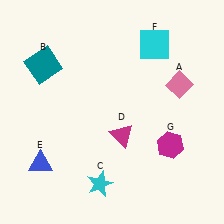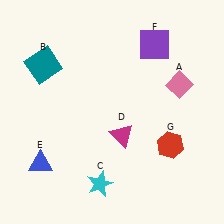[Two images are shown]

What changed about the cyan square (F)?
In Image 1, F is cyan. In Image 2, it changed to purple.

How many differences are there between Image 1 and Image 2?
There are 2 differences between the two images.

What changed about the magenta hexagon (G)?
In Image 1, G is magenta. In Image 2, it changed to red.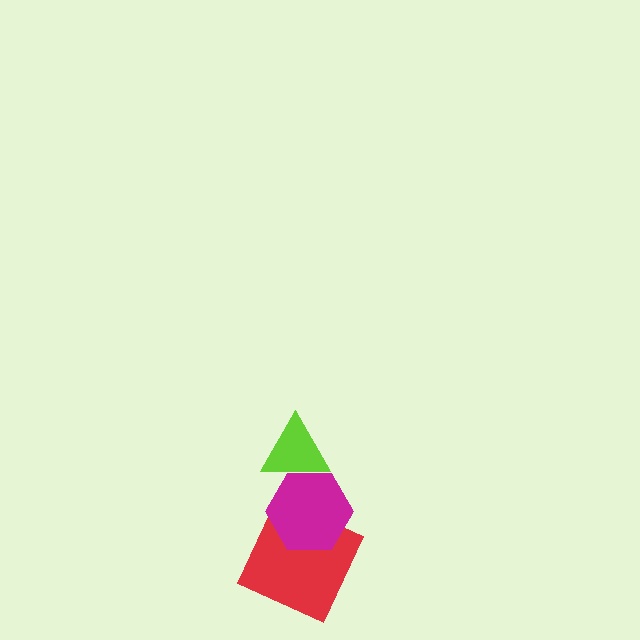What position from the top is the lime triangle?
The lime triangle is 1st from the top.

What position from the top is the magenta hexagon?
The magenta hexagon is 2nd from the top.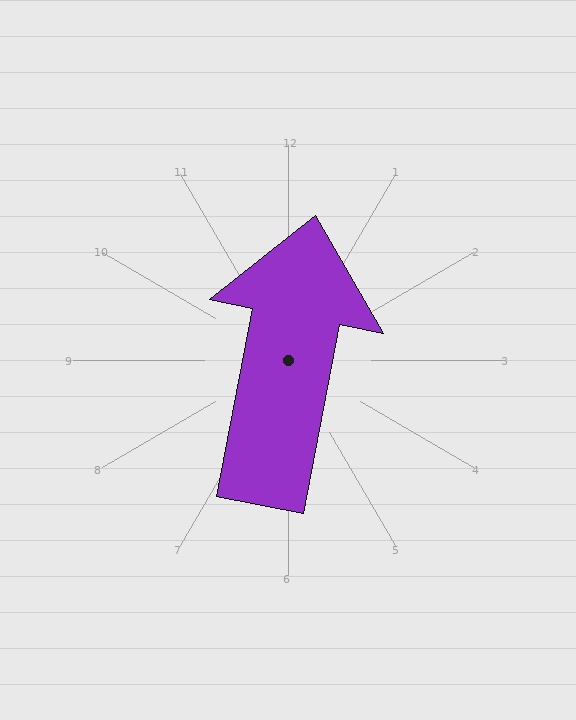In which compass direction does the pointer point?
North.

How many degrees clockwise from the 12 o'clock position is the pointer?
Approximately 11 degrees.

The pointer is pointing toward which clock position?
Roughly 12 o'clock.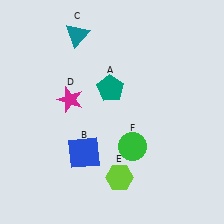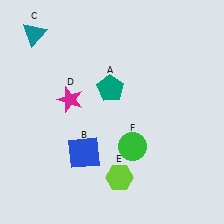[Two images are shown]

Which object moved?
The teal triangle (C) moved left.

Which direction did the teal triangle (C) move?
The teal triangle (C) moved left.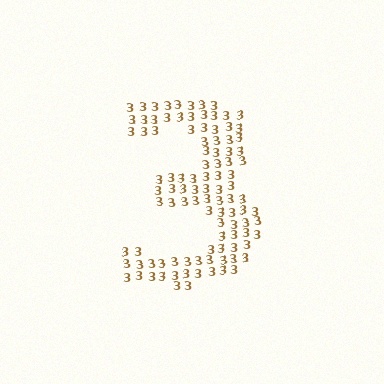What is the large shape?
The large shape is the digit 3.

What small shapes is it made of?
It is made of small digit 3's.